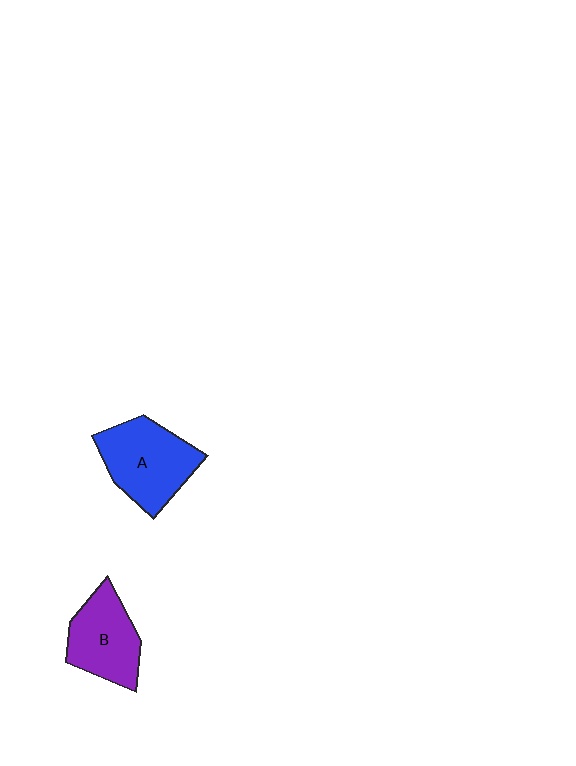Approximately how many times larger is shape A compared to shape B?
Approximately 1.2 times.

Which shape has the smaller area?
Shape B (purple).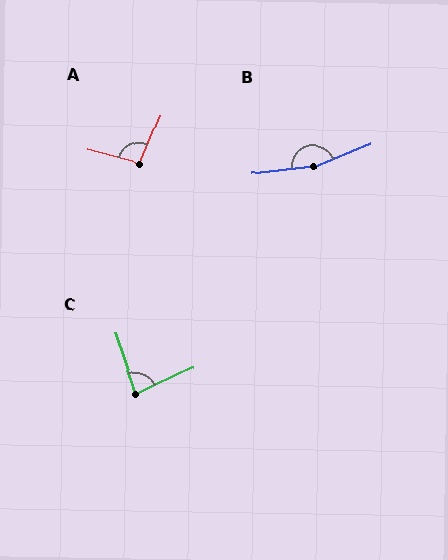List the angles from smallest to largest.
C (83°), A (98°), B (165°).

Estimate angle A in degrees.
Approximately 98 degrees.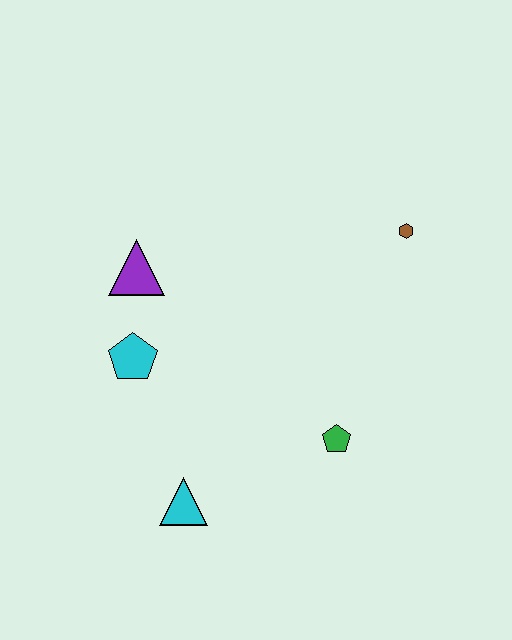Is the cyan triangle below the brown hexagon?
Yes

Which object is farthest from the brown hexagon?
The cyan triangle is farthest from the brown hexagon.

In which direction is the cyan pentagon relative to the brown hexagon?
The cyan pentagon is to the left of the brown hexagon.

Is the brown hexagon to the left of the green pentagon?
No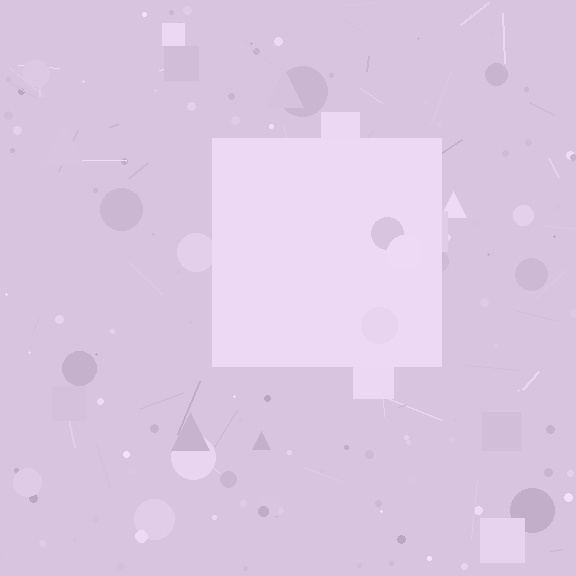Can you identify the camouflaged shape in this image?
The camouflaged shape is a square.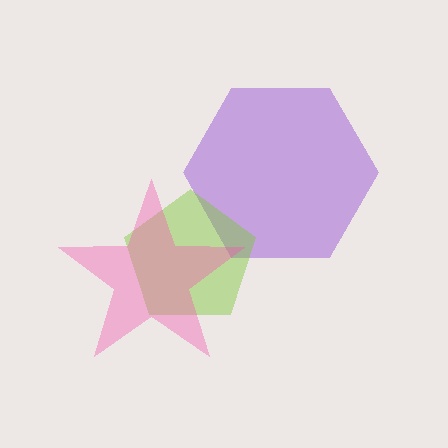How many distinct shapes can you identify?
There are 3 distinct shapes: a purple hexagon, a lime pentagon, a pink star.